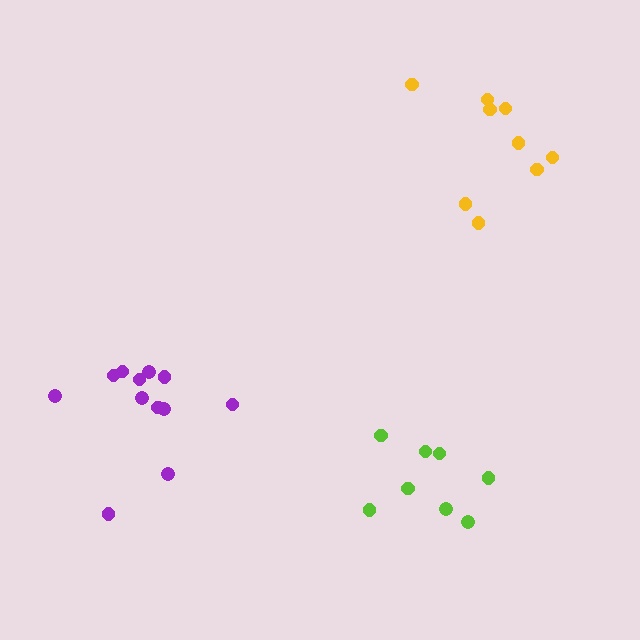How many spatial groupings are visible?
There are 3 spatial groupings.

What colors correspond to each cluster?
The clusters are colored: lime, yellow, purple.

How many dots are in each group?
Group 1: 8 dots, Group 2: 9 dots, Group 3: 12 dots (29 total).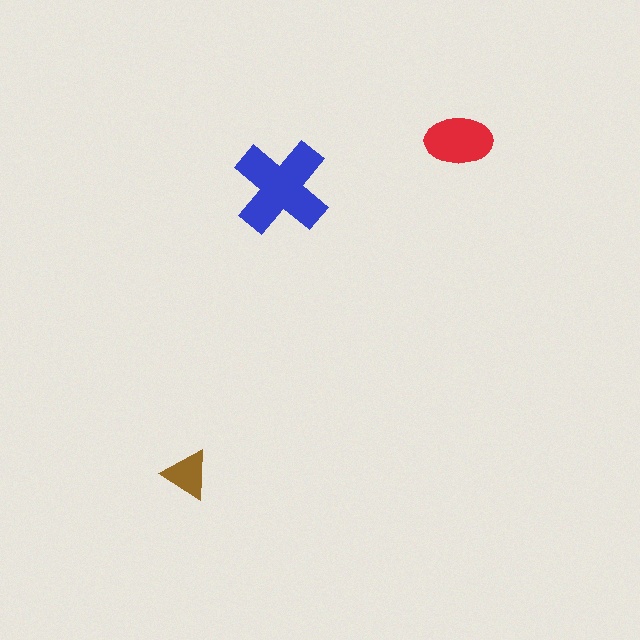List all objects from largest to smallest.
The blue cross, the red ellipse, the brown triangle.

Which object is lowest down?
The brown triangle is bottommost.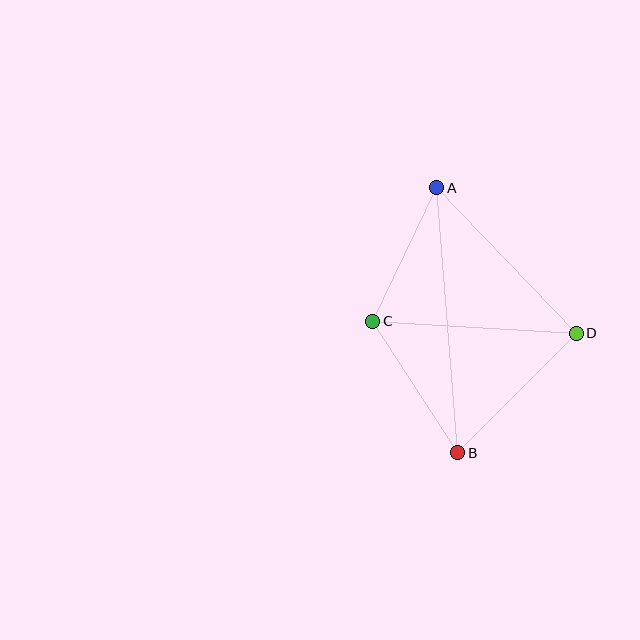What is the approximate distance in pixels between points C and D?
The distance between C and D is approximately 204 pixels.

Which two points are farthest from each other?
Points A and B are farthest from each other.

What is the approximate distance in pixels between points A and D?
The distance between A and D is approximately 202 pixels.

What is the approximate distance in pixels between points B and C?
The distance between B and C is approximately 156 pixels.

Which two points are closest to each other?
Points A and C are closest to each other.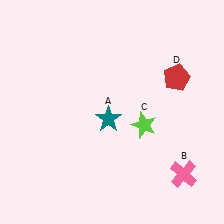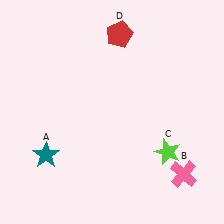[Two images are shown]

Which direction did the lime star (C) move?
The lime star (C) moved down.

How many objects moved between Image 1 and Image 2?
3 objects moved between the two images.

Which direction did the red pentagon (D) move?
The red pentagon (D) moved left.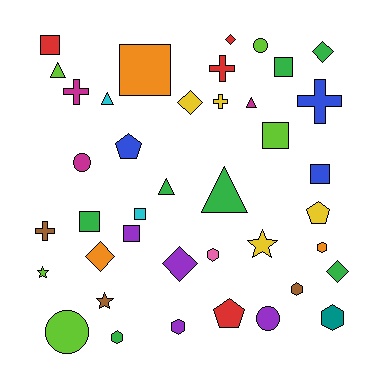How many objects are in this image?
There are 40 objects.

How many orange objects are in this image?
There are 3 orange objects.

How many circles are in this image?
There are 4 circles.